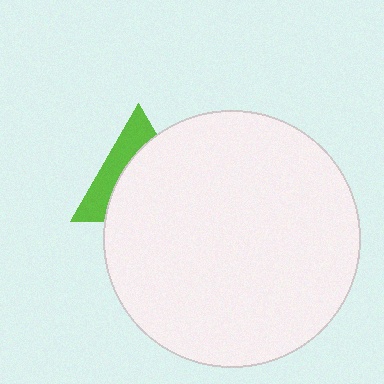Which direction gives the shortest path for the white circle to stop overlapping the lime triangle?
Moving toward the lower-right gives the shortest separation.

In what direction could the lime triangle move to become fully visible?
The lime triangle could move toward the upper-left. That would shift it out from behind the white circle entirely.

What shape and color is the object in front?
The object in front is a white circle.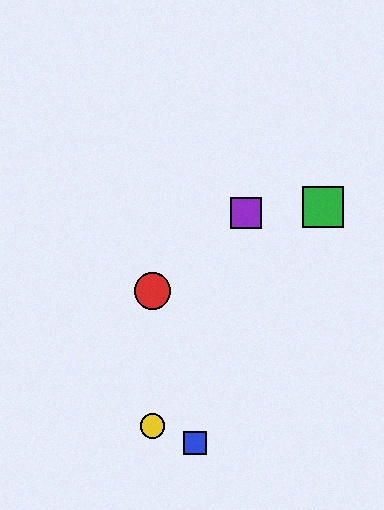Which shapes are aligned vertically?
The red circle, the yellow circle are aligned vertically.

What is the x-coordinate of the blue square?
The blue square is at x≈195.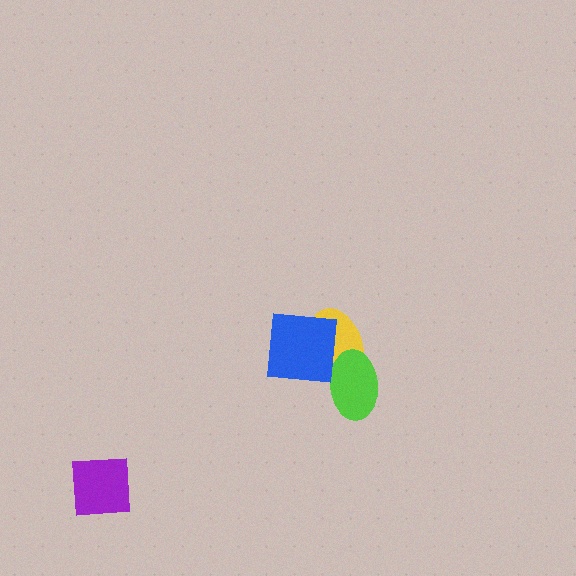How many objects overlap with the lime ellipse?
2 objects overlap with the lime ellipse.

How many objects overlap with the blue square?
2 objects overlap with the blue square.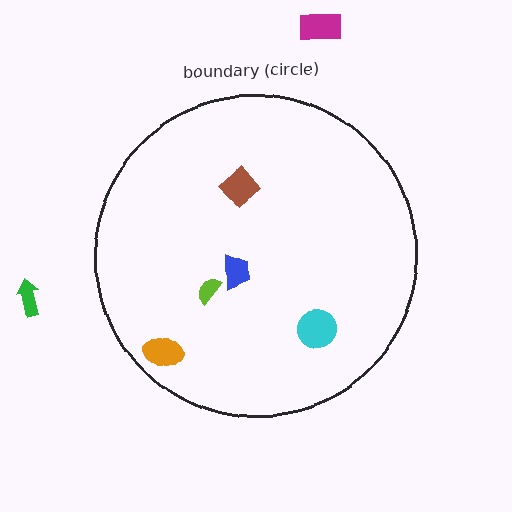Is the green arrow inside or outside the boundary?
Outside.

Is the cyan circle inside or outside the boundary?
Inside.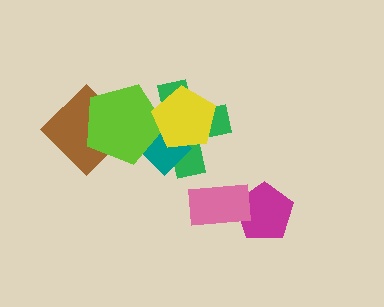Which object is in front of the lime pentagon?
The yellow pentagon is in front of the lime pentagon.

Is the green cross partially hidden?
Yes, it is partially covered by another shape.